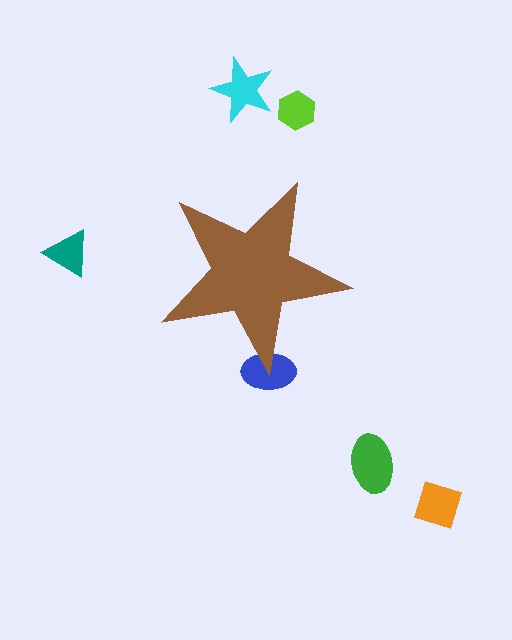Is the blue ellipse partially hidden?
Yes, the blue ellipse is partially hidden behind the brown star.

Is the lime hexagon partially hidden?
No, the lime hexagon is fully visible.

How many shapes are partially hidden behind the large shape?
1 shape is partially hidden.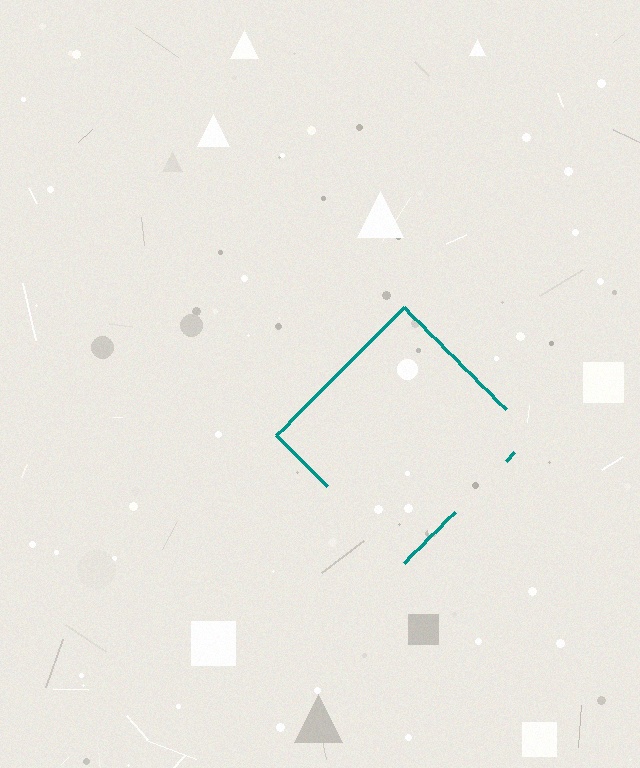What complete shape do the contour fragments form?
The contour fragments form a diamond.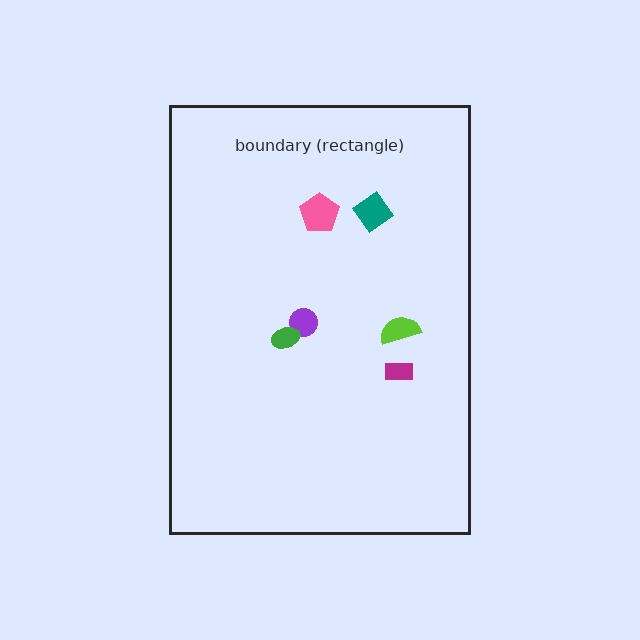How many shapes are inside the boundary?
6 inside, 0 outside.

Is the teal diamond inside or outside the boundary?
Inside.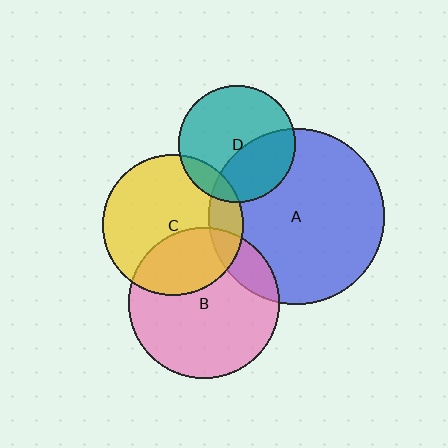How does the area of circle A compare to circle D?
Approximately 2.3 times.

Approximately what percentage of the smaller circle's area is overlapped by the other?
Approximately 15%.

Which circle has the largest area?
Circle A (blue).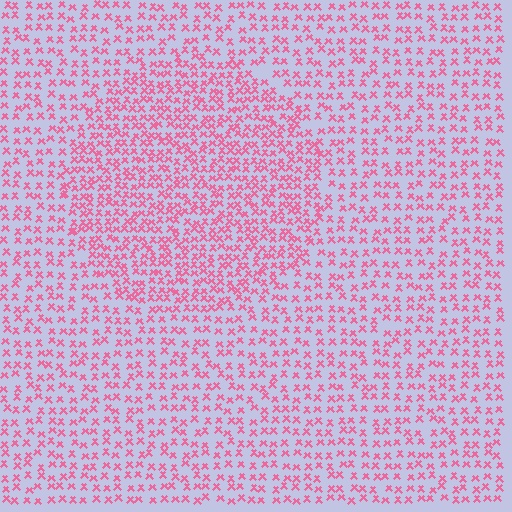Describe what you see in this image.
The image contains small pink elements arranged at two different densities. A circle-shaped region is visible where the elements are more densely packed than the surrounding area.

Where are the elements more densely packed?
The elements are more densely packed inside the circle boundary.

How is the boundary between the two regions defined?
The boundary is defined by a change in element density (approximately 1.7x ratio). All elements are the same color, size, and shape.